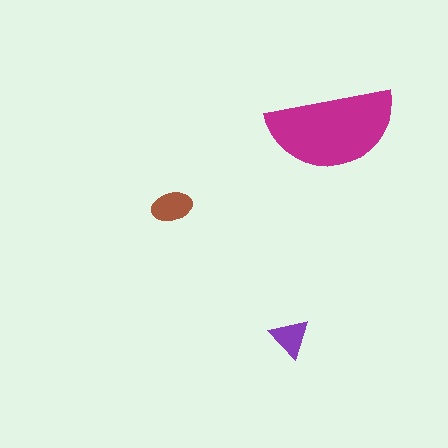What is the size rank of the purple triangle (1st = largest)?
3rd.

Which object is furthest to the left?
The brown ellipse is leftmost.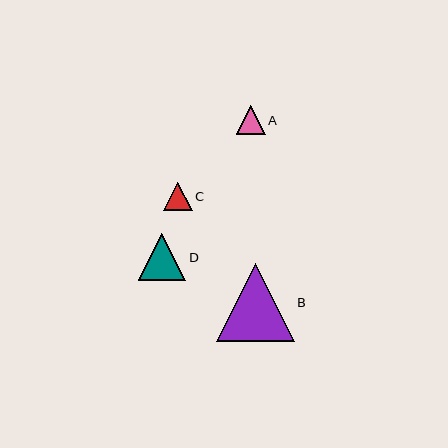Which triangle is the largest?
Triangle B is the largest with a size of approximately 78 pixels.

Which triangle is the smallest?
Triangle C is the smallest with a size of approximately 28 pixels.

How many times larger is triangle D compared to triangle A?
Triangle D is approximately 1.7 times the size of triangle A.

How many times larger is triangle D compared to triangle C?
Triangle D is approximately 1.7 times the size of triangle C.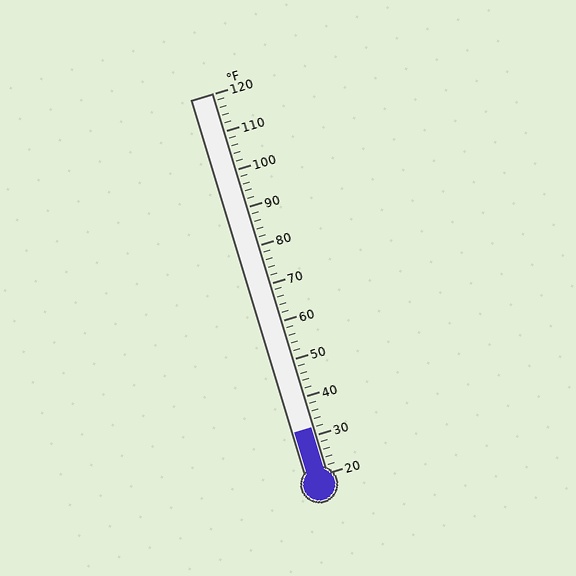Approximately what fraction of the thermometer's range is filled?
The thermometer is filled to approximately 10% of its range.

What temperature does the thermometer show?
The thermometer shows approximately 32°F.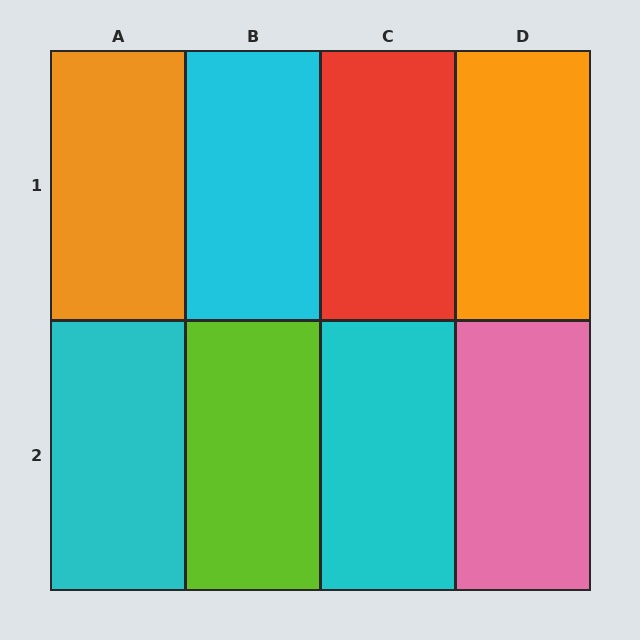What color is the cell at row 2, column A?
Cyan.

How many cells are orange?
2 cells are orange.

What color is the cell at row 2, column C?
Cyan.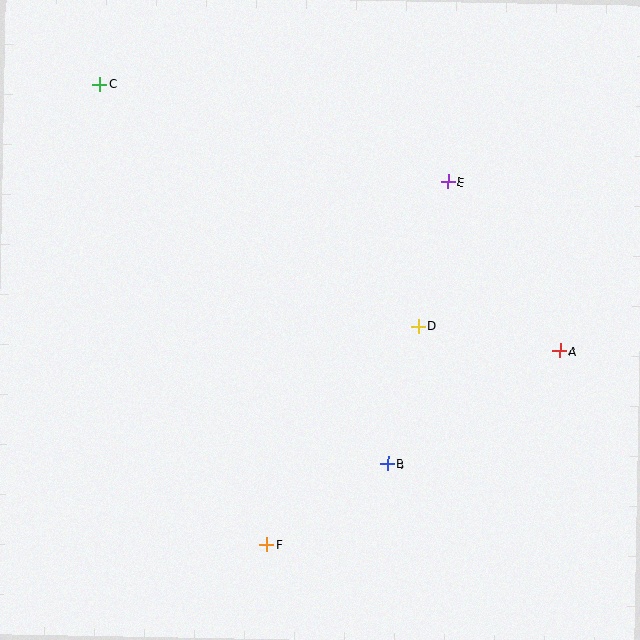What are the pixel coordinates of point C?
Point C is at (100, 84).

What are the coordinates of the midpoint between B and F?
The midpoint between B and F is at (327, 505).